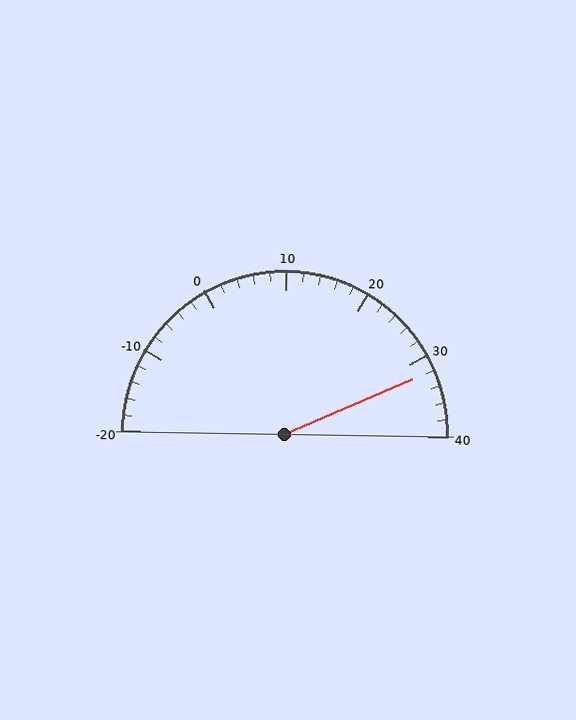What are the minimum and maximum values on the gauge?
The gauge ranges from -20 to 40.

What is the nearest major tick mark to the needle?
The nearest major tick mark is 30.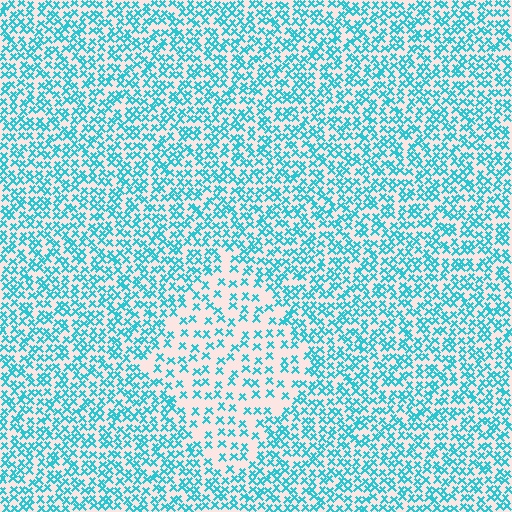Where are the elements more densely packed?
The elements are more densely packed outside the diamond boundary.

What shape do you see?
I see a diamond.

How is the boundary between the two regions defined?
The boundary is defined by a change in element density (approximately 2.0x ratio). All elements are the same color, size, and shape.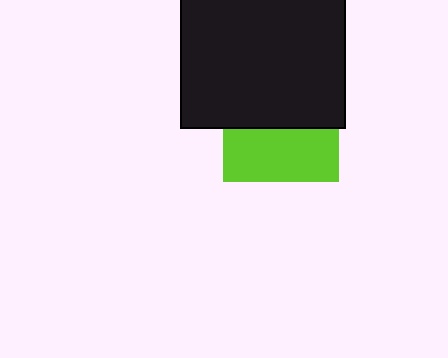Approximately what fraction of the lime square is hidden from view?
Roughly 54% of the lime square is hidden behind the black square.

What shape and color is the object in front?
The object in front is a black square.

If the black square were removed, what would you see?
You would see the complete lime square.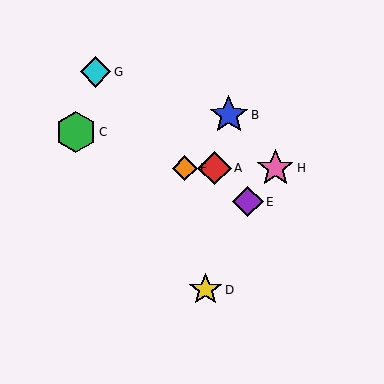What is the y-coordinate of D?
Object D is at y≈290.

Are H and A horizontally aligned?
Yes, both are at y≈168.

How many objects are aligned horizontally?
3 objects (A, F, H) are aligned horizontally.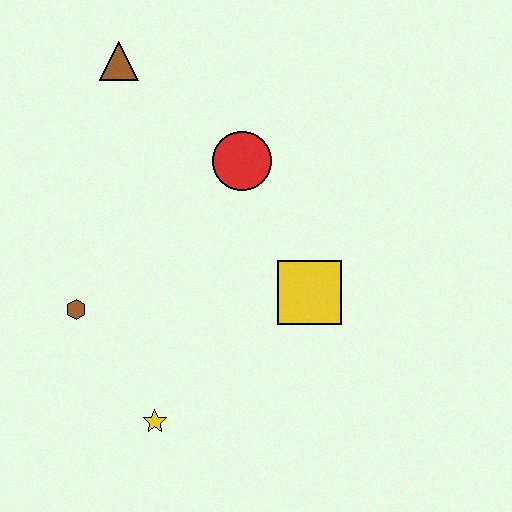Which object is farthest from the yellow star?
The brown triangle is farthest from the yellow star.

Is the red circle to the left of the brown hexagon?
No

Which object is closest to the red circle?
The yellow square is closest to the red circle.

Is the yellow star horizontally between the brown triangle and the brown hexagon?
No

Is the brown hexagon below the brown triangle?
Yes